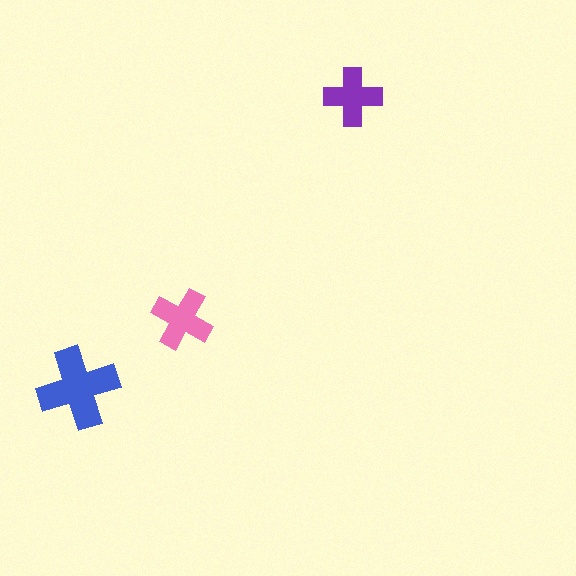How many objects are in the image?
There are 3 objects in the image.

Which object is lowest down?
The blue cross is bottommost.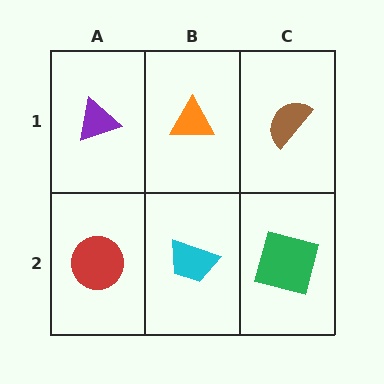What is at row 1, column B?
An orange triangle.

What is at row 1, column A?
A purple triangle.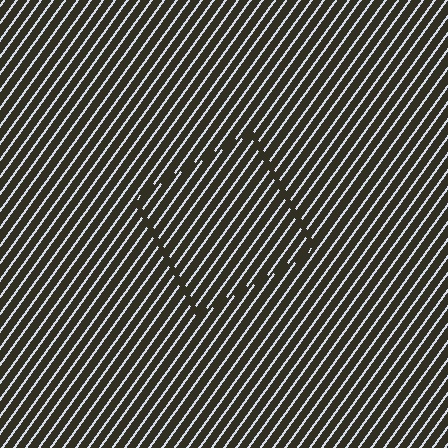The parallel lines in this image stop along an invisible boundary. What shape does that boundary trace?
An illusory square. The interior of the shape contains the same grating, shifted by half a period — the contour is defined by the phase discontinuity where line-ends from the inner and outer gratings abut.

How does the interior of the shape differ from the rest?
The interior of the shape contains the same grating, shifted by half a period — the contour is defined by the phase discontinuity where line-ends from the inner and outer gratings abut.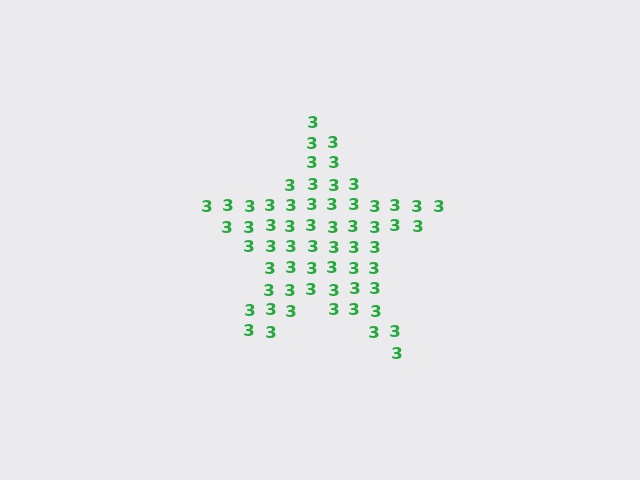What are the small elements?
The small elements are digit 3's.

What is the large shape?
The large shape is a star.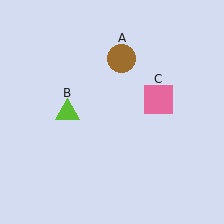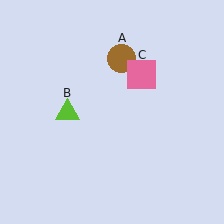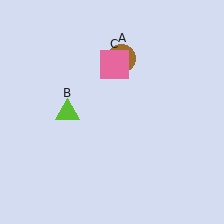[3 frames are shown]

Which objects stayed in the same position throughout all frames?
Brown circle (object A) and lime triangle (object B) remained stationary.